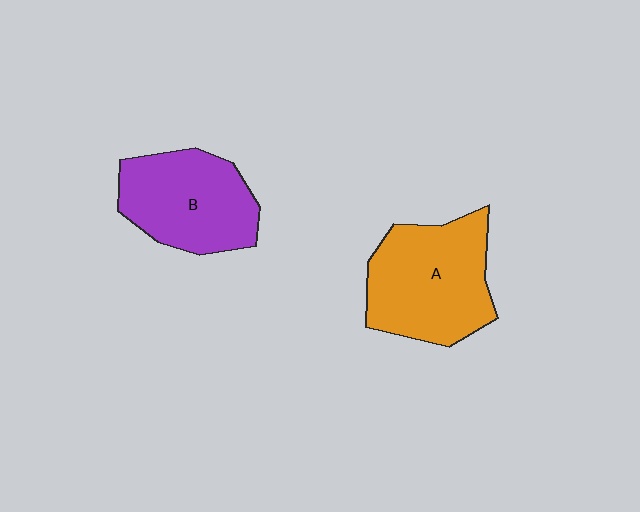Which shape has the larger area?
Shape A (orange).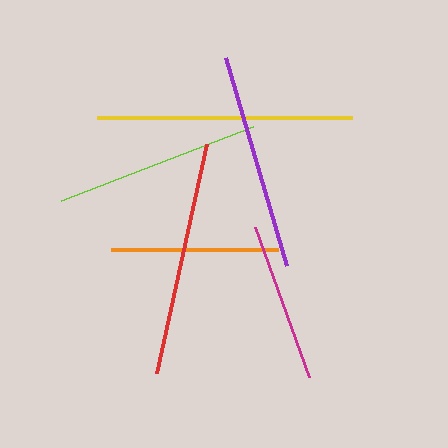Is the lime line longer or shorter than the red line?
The red line is longer than the lime line.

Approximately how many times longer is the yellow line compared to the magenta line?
The yellow line is approximately 1.6 times the length of the magenta line.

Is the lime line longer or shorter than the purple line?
The purple line is longer than the lime line.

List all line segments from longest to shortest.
From longest to shortest: yellow, red, purple, lime, orange, magenta.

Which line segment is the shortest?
The magenta line is the shortest at approximately 159 pixels.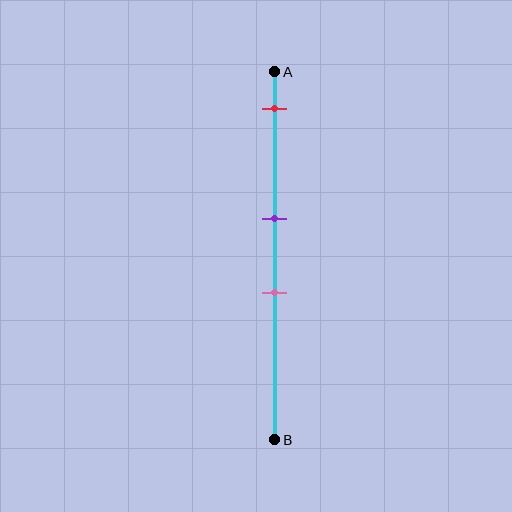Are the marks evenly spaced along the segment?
No, the marks are not evenly spaced.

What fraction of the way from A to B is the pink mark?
The pink mark is approximately 60% (0.6) of the way from A to B.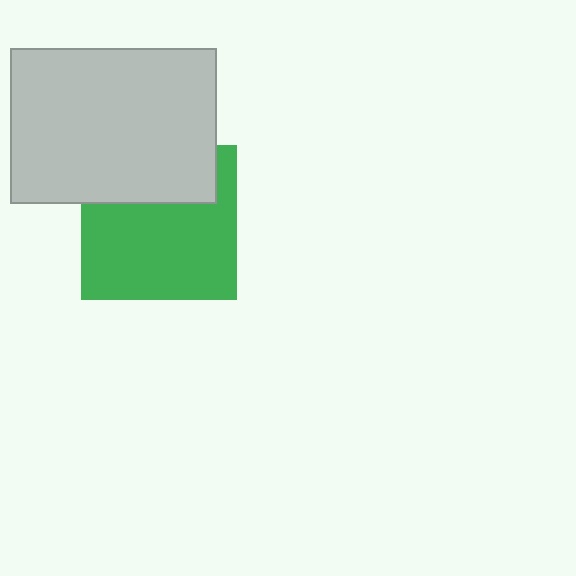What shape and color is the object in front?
The object in front is a light gray rectangle.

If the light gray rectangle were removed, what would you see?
You would see the complete green square.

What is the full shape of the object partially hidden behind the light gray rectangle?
The partially hidden object is a green square.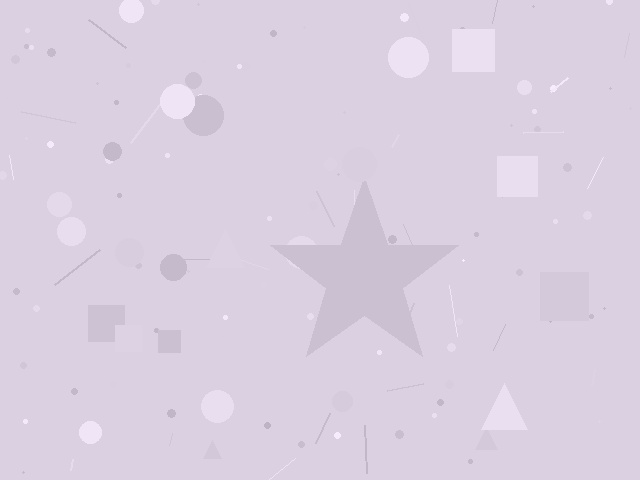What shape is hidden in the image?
A star is hidden in the image.